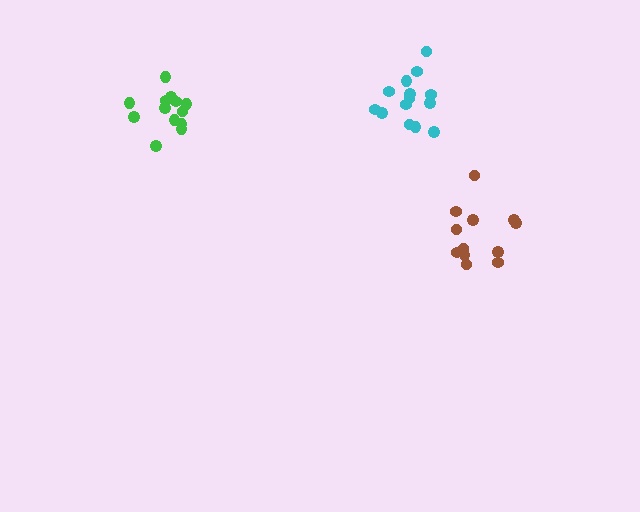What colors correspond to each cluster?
The clusters are colored: brown, green, cyan.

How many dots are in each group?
Group 1: 12 dots, Group 2: 13 dots, Group 3: 14 dots (39 total).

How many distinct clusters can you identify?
There are 3 distinct clusters.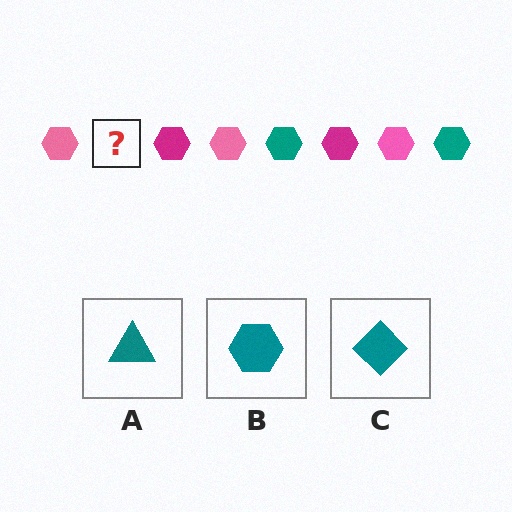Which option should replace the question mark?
Option B.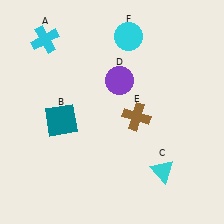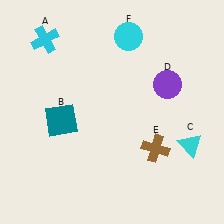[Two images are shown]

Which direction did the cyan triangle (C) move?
The cyan triangle (C) moved right.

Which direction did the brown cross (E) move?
The brown cross (E) moved down.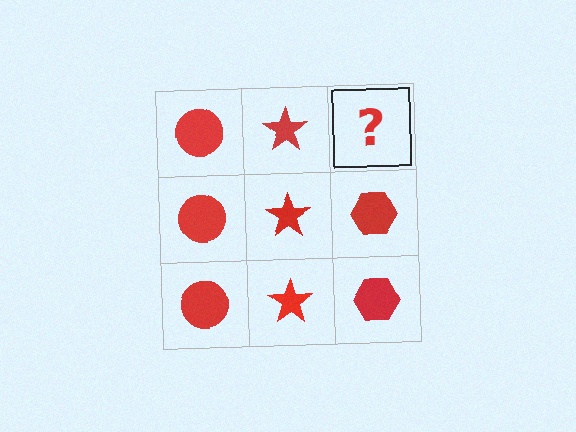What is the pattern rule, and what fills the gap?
The rule is that each column has a consistent shape. The gap should be filled with a red hexagon.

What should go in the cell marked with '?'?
The missing cell should contain a red hexagon.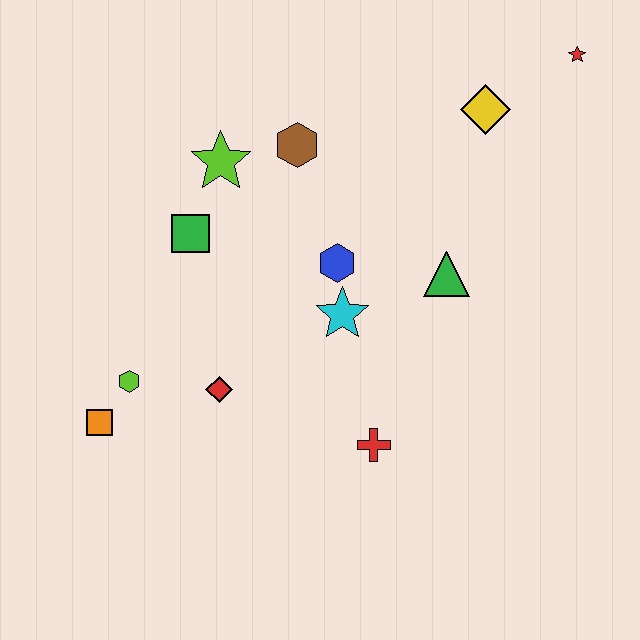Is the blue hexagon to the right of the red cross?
No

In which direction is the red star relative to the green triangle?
The red star is above the green triangle.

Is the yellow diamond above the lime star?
Yes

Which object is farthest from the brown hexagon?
The orange square is farthest from the brown hexagon.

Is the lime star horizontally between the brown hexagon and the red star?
No